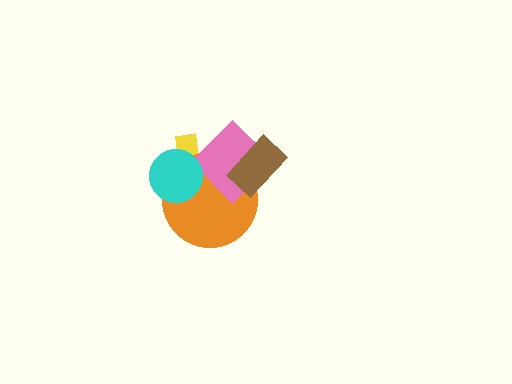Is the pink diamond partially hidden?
Yes, it is partially covered by another shape.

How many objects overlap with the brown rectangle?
2 objects overlap with the brown rectangle.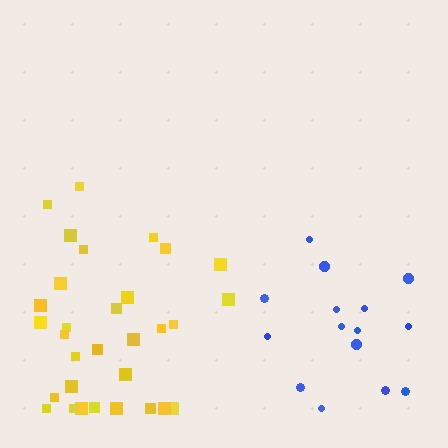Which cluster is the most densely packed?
Yellow.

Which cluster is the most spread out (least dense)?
Blue.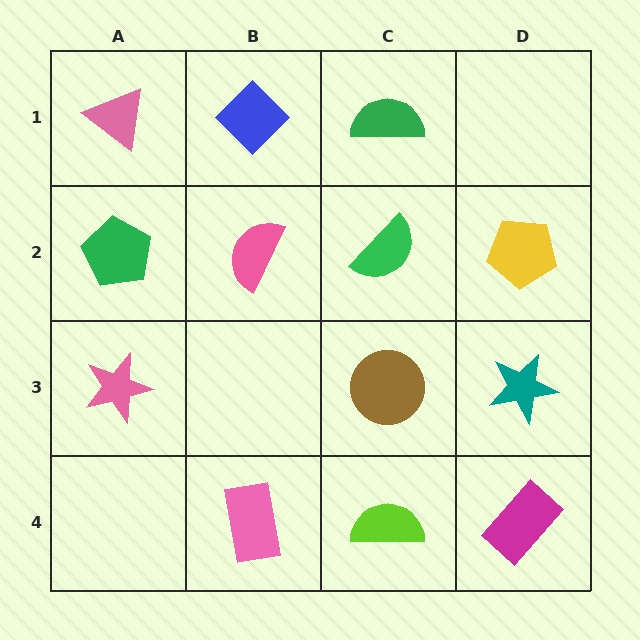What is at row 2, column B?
A pink semicircle.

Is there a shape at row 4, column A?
No, that cell is empty.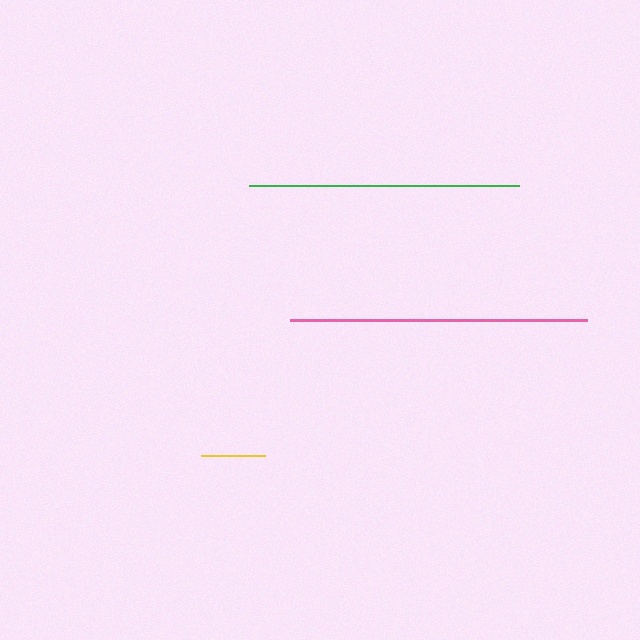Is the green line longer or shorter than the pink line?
The pink line is longer than the green line.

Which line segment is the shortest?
The yellow line is the shortest at approximately 65 pixels.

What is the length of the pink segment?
The pink segment is approximately 296 pixels long.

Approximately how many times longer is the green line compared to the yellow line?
The green line is approximately 4.2 times the length of the yellow line.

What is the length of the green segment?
The green segment is approximately 270 pixels long.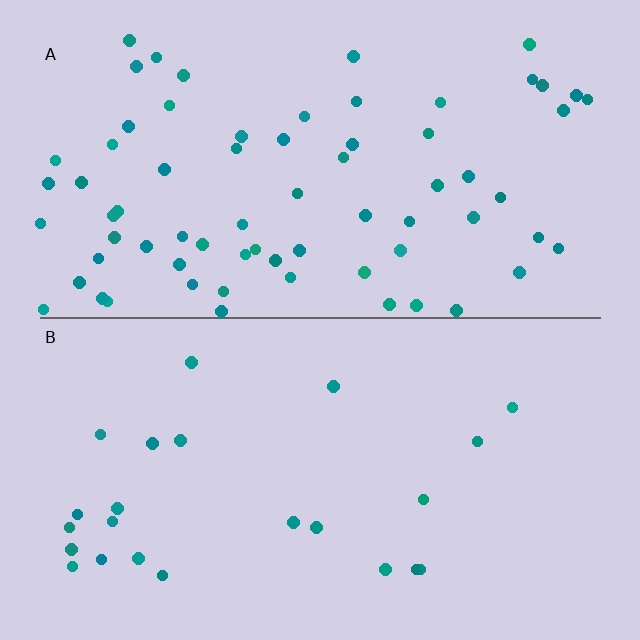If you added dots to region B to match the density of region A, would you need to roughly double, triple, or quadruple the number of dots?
Approximately triple.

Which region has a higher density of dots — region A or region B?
A (the top).